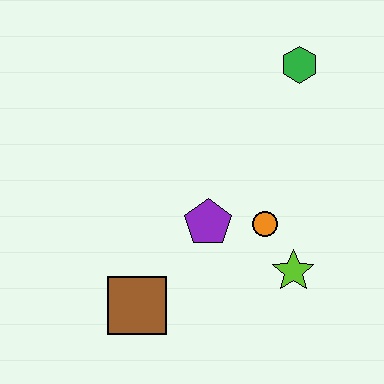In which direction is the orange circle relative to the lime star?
The orange circle is above the lime star.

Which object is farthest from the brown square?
The green hexagon is farthest from the brown square.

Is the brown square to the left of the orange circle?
Yes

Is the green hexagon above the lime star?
Yes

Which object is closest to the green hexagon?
The orange circle is closest to the green hexagon.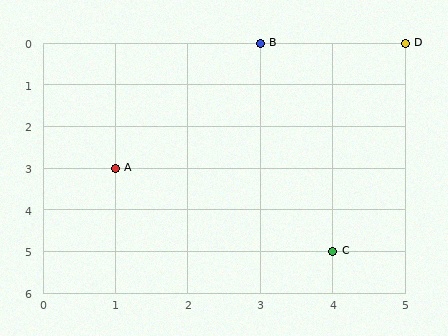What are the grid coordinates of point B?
Point B is at grid coordinates (3, 0).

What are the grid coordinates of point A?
Point A is at grid coordinates (1, 3).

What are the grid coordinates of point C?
Point C is at grid coordinates (4, 5).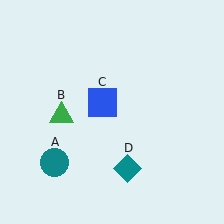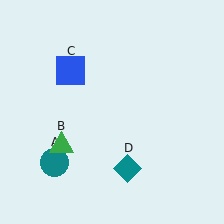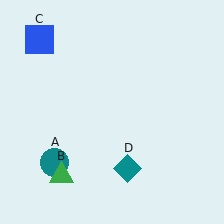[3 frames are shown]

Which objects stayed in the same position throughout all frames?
Teal circle (object A) and teal diamond (object D) remained stationary.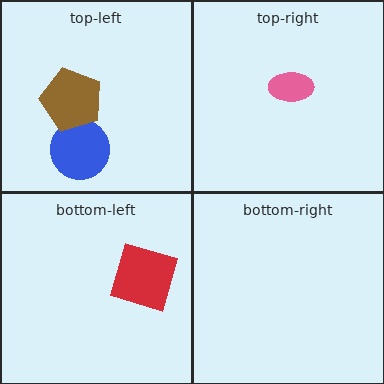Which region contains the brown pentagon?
The top-left region.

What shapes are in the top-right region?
The pink ellipse.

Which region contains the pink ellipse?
The top-right region.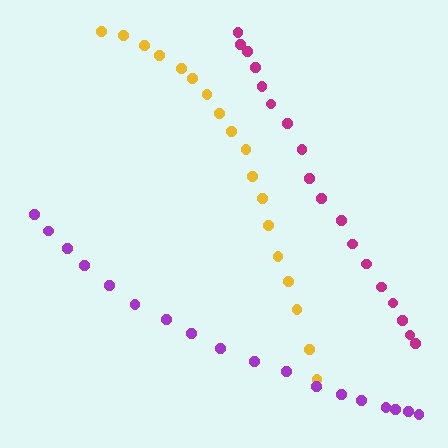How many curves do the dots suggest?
There are 3 distinct paths.